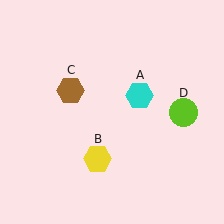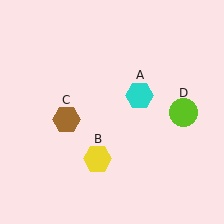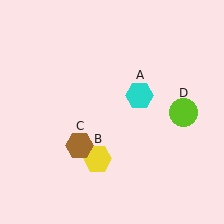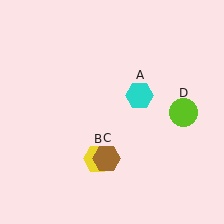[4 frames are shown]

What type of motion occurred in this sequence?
The brown hexagon (object C) rotated counterclockwise around the center of the scene.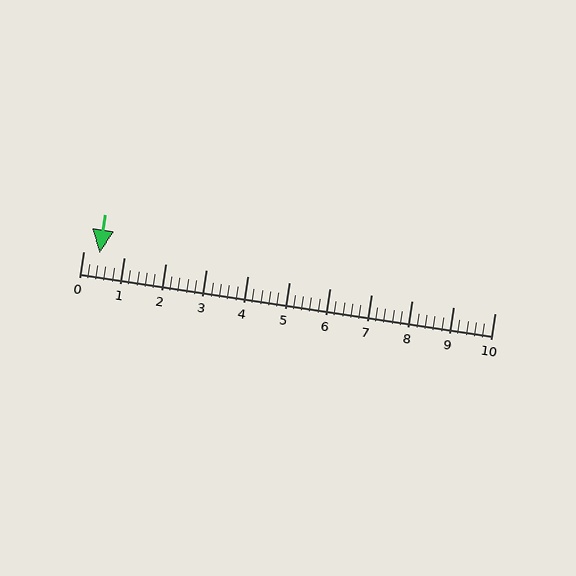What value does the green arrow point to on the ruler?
The green arrow points to approximately 0.4.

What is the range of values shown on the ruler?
The ruler shows values from 0 to 10.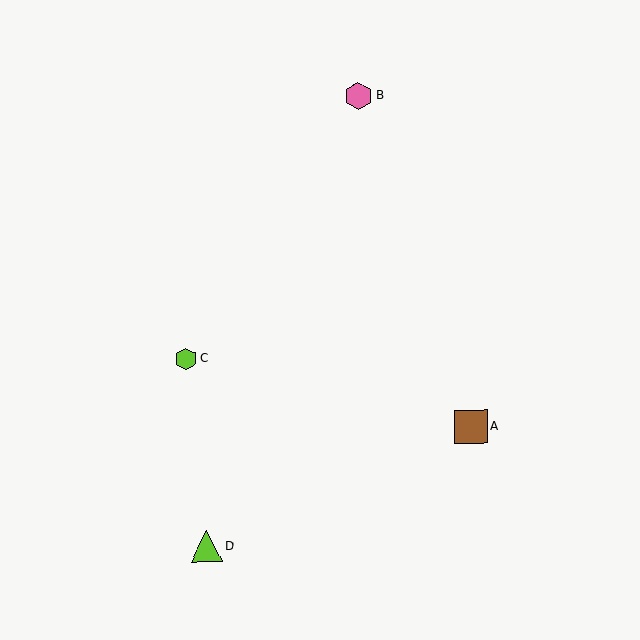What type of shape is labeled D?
Shape D is a lime triangle.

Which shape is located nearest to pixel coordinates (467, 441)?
The brown square (labeled A) at (471, 427) is nearest to that location.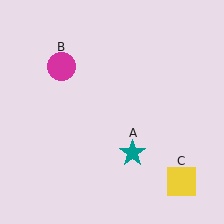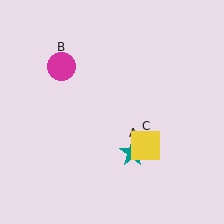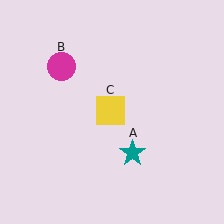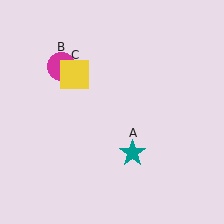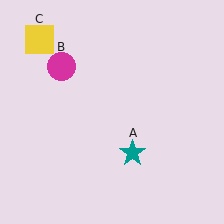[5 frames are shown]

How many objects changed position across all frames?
1 object changed position: yellow square (object C).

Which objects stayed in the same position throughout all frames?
Teal star (object A) and magenta circle (object B) remained stationary.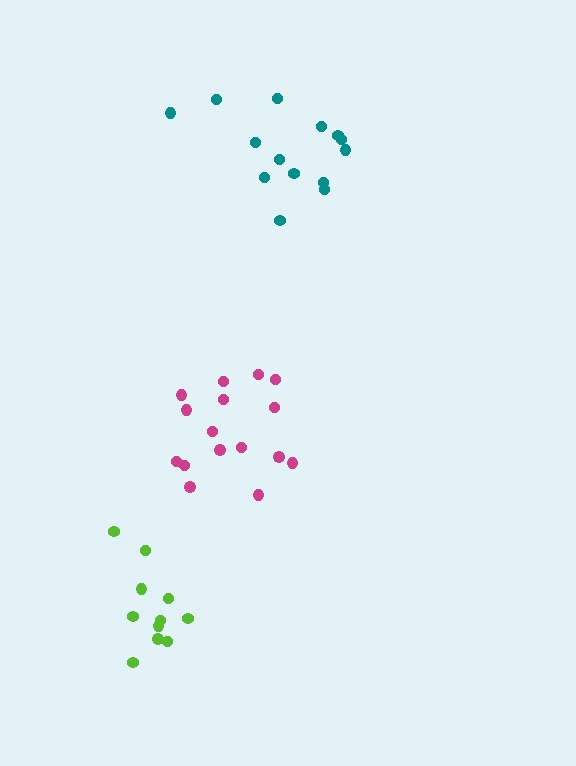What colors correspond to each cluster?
The clusters are colored: teal, lime, magenta.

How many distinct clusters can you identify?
There are 3 distinct clusters.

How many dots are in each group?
Group 1: 14 dots, Group 2: 11 dots, Group 3: 16 dots (41 total).